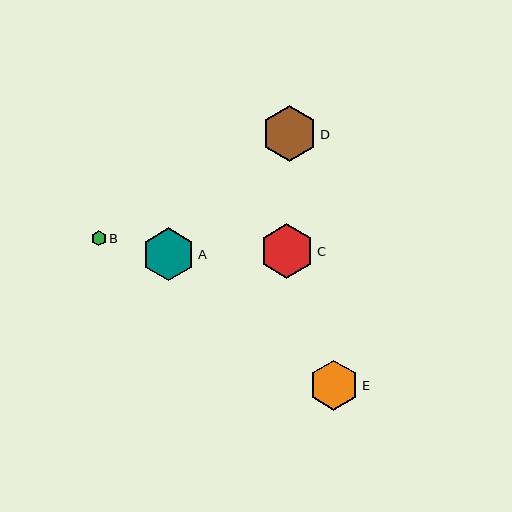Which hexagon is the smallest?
Hexagon B is the smallest with a size of approximately 15 pixels.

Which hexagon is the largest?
Hexagon D is the largest with a size of approximately 56 pixels.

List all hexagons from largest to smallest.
From largest to smallest: D, C, A, E, B.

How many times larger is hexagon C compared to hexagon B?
Hexagon C is approximately 3.6 times the size of hexagon B.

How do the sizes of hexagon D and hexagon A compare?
Hexagon D and hexagon A are approximately the same size.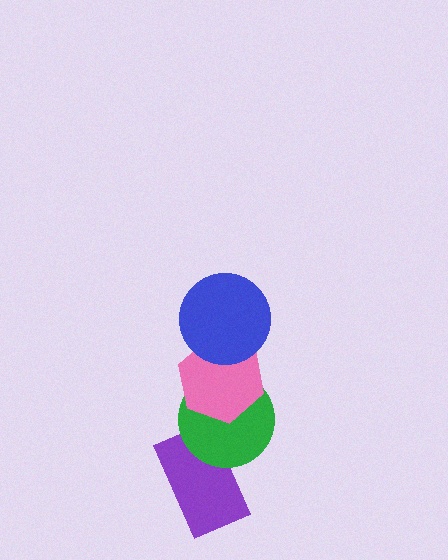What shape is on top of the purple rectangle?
The green circle is on top of the purple rectangle.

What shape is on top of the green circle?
The pink hexagon is on top of the green circle.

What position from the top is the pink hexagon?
The pink hexagon is 2nd from the top.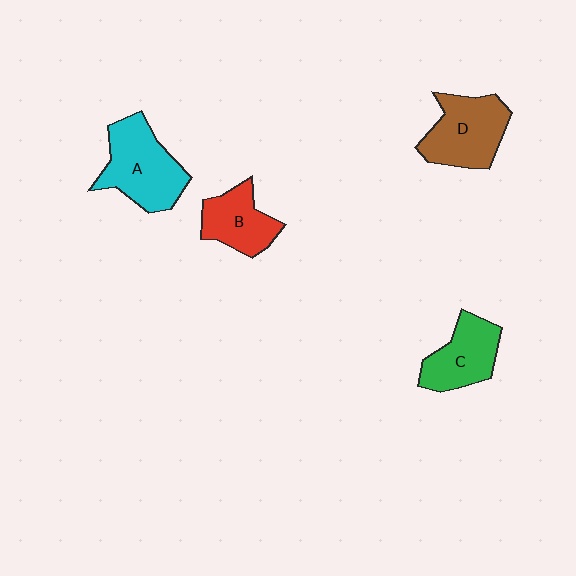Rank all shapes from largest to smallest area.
From largest to smallest: A (cyan), D (brown), C (green), B (red).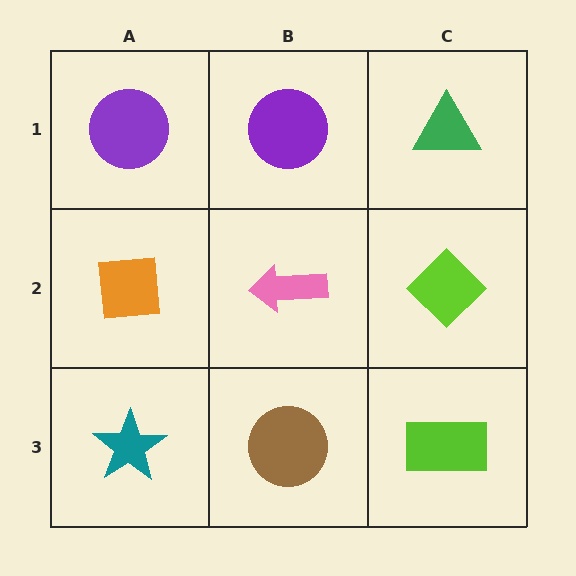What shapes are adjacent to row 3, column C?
A lime diamond (row 2, column C), a brown circle (row 3, column B).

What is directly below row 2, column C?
A lime rectangle.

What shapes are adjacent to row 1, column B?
A pink arrow (row 2, column B), a purple circle (row 1, column A), a green triangle (row 1, column C).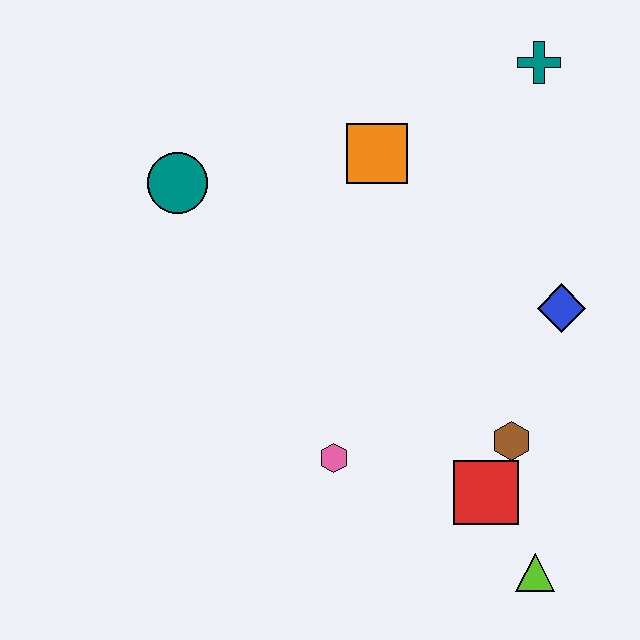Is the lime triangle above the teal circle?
No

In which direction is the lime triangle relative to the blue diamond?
The lime triangle is below the blue diamond.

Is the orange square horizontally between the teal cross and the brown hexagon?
No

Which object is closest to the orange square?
The teal cross is closest to the orange square.